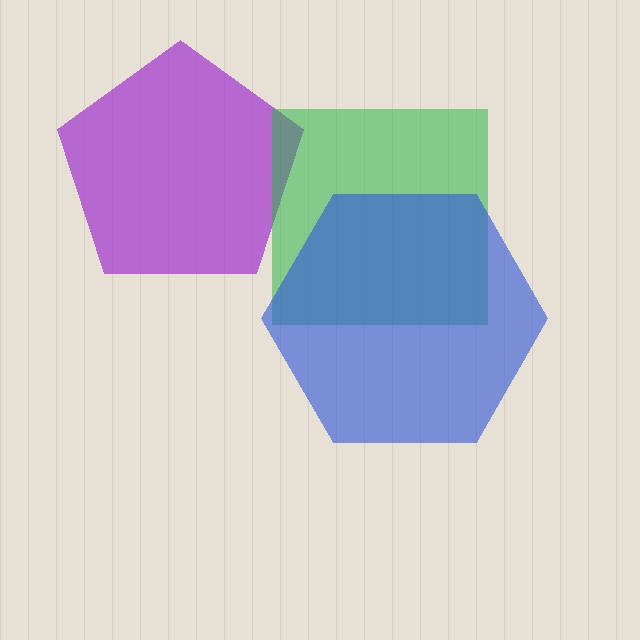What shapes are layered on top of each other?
The layered shapes are: a purple pentagon, a green square, a blue hexagon.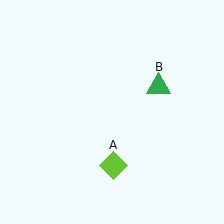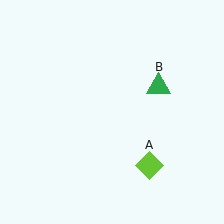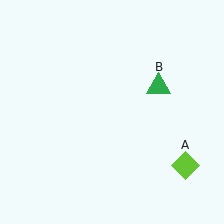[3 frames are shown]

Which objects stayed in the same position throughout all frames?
Green triangle (object B) remained stationary.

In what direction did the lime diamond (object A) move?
The lime diamond (object A) moved right.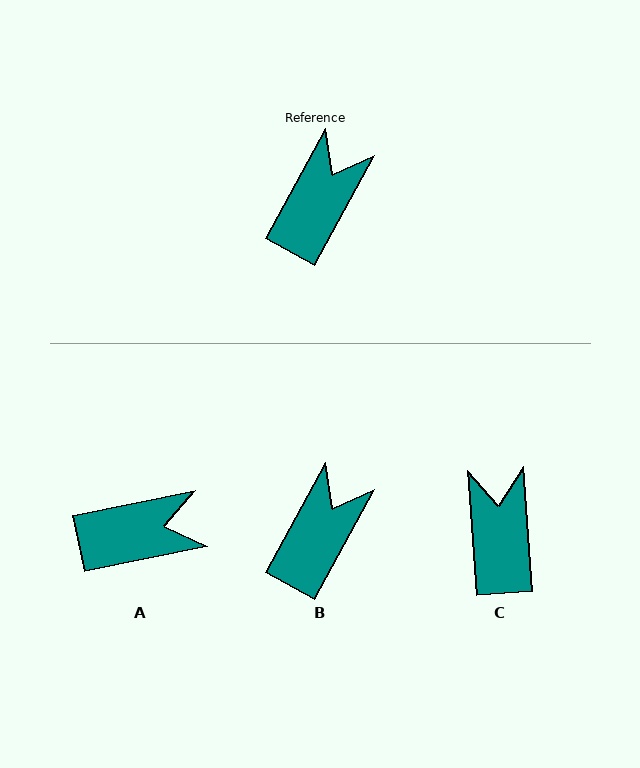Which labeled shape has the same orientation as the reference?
B.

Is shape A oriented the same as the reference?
No, it is off by about 50 degrees.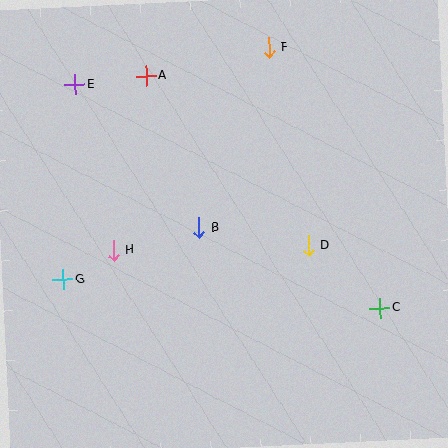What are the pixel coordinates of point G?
Point G is at (63, 279).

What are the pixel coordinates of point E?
Point E is at (75, 85).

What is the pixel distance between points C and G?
The distance between C and G is 318 pixels.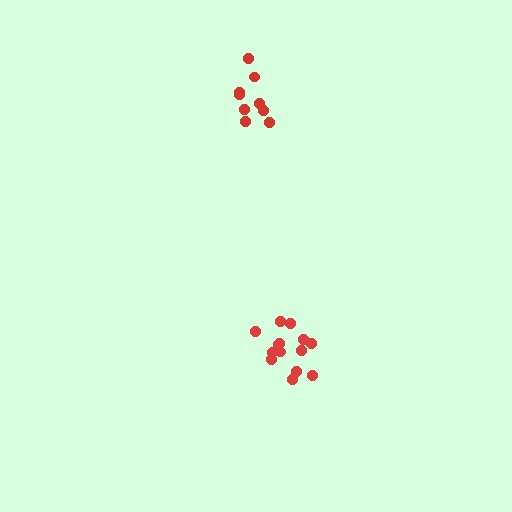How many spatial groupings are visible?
There are 2 spatial groupings.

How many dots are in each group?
Group 1: 14 dots, Group 2: 9 dots (23 total).